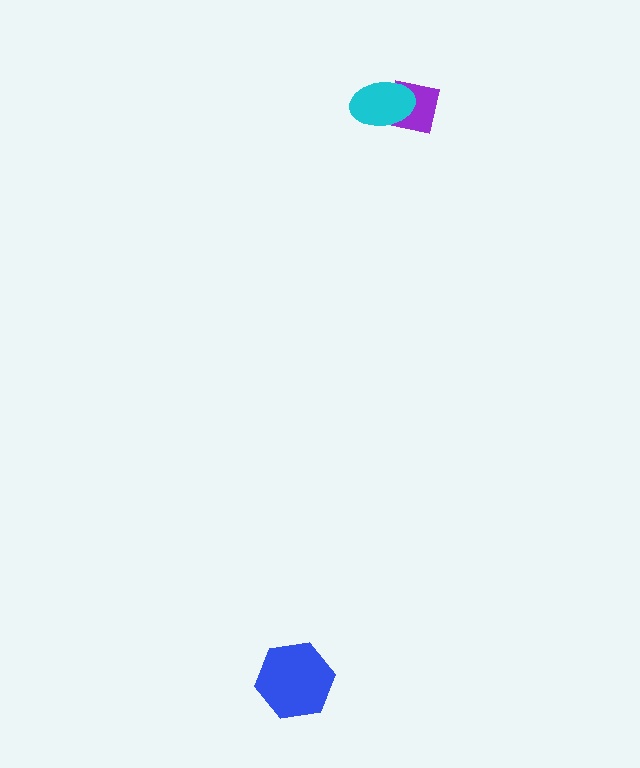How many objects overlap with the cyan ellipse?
1 object overlaps with the cyan ellipse.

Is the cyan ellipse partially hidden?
No, no other shape covers it.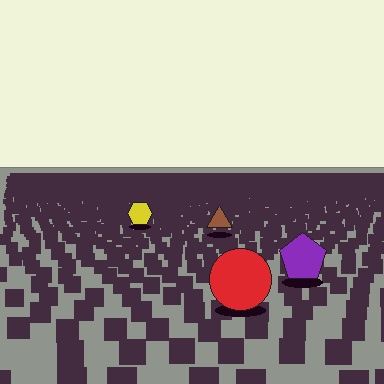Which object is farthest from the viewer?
The yellow hexagon is farthest from the viewer. It appears smaller and the ground texture around it is denser.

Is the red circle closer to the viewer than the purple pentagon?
Yes. The red circle is closer — you can tell from the texture gradient: the ground texture is coarser near it.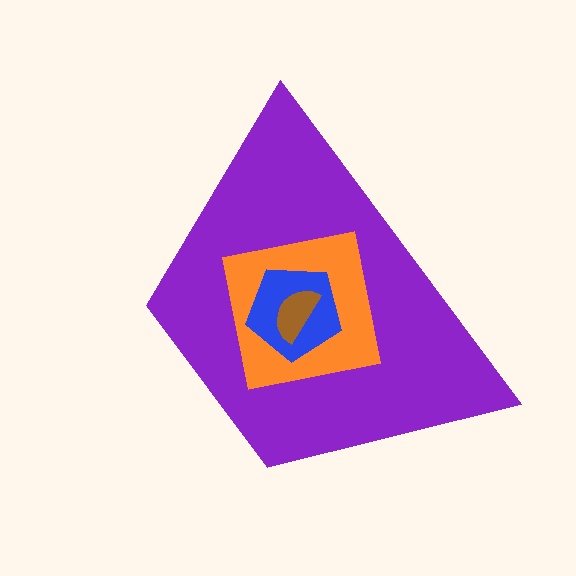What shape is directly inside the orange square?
The blue pentagon.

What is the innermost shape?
The brown semicircle.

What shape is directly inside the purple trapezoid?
The orange square.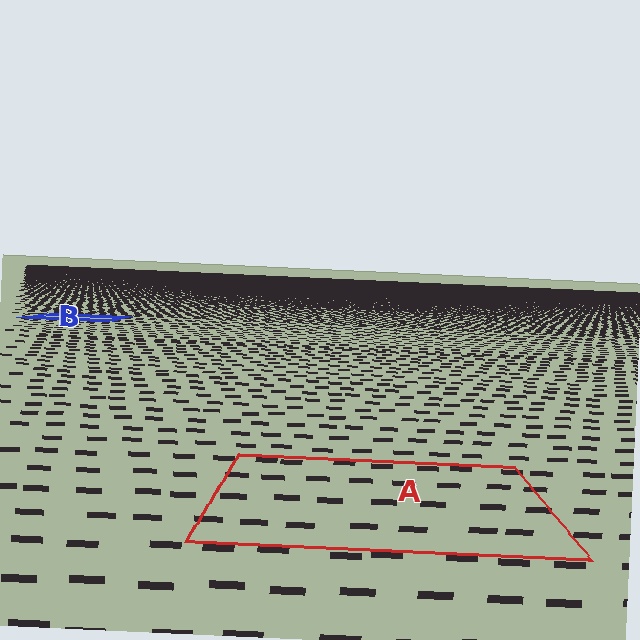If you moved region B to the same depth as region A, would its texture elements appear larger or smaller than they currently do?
They would appear larger. At a closer depth, the same texture elements are projected at a bigger on-screen size.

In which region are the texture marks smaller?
The texture marks are smaller in region B, because it is farther away.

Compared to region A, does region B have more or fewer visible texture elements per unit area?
Region B has more texture elements per unit area — they are packed more densely because it is farther away.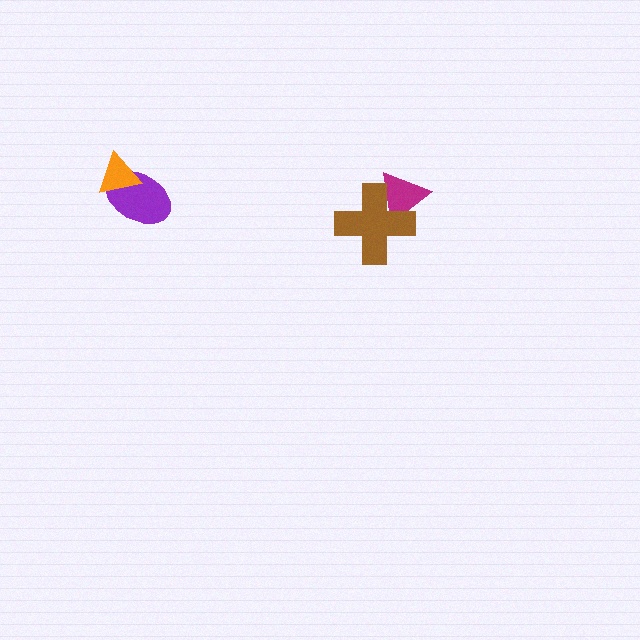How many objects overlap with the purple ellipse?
1 object overlaps with the purple ellipse.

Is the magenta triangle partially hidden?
Yes, it is partially covered by another shape.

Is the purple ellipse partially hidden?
Yes, it is partially covered by another shape.